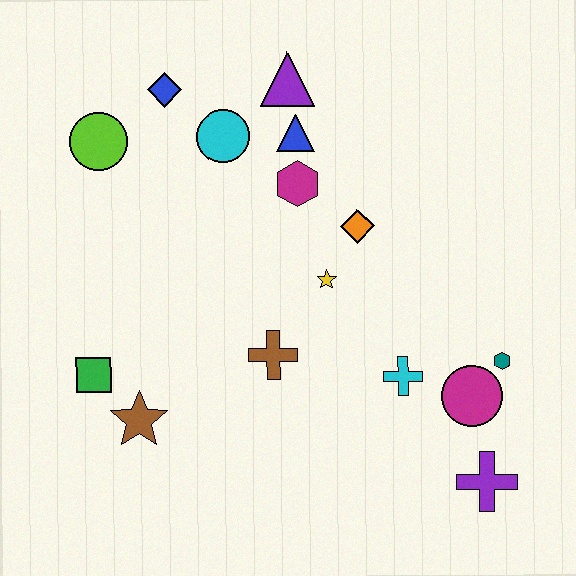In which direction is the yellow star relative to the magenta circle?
The yellow star is to the left of the magenta circle.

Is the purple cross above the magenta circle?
No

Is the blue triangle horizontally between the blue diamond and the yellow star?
Yes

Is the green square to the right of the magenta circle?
No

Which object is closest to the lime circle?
The blue diamond is closest to the lime circle.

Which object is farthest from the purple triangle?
The purple cross is farthest from the purple triangle.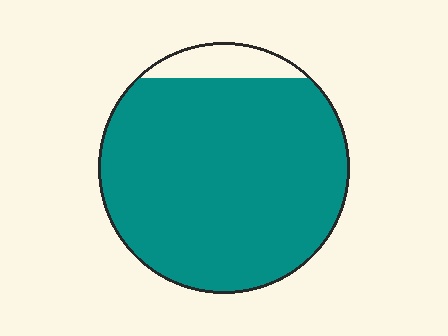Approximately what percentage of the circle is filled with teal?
Approximately 90%.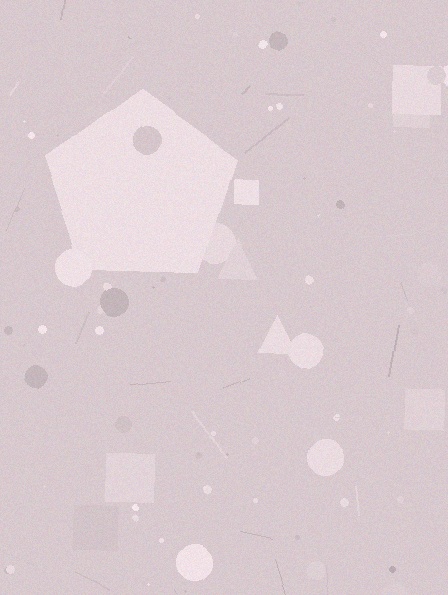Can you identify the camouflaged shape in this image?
The camouflaged shape is a pentagon.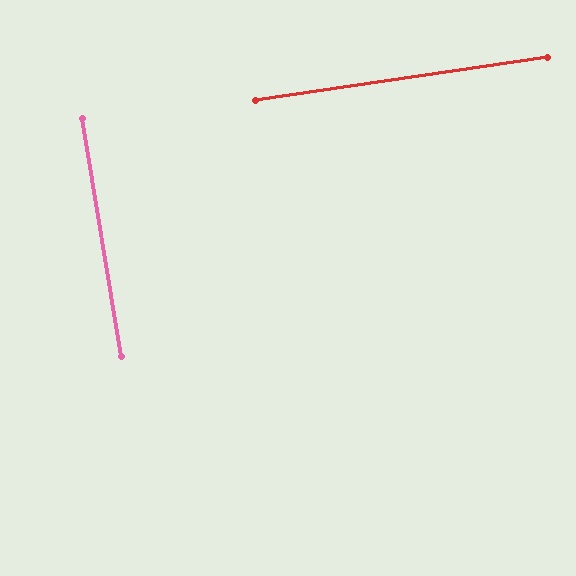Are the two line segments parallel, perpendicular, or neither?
Perpendicular — they meet at approximately 89°.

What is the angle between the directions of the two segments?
Approximately 89 degrees.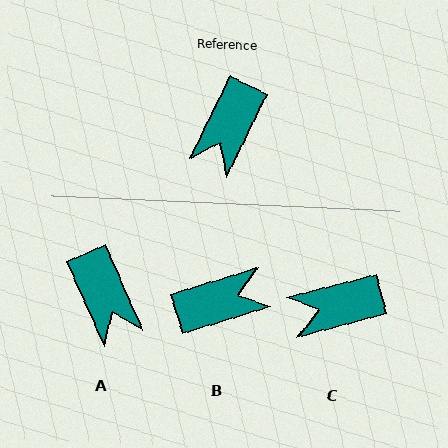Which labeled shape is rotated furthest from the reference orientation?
B, about 134 degrees away.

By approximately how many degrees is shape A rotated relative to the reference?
Approximately 50 degrees counter-clockwise.